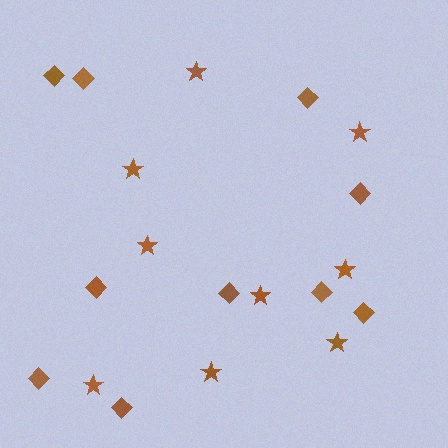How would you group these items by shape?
There are 2 groups: one group of stars (9) and one group of diamonds (10).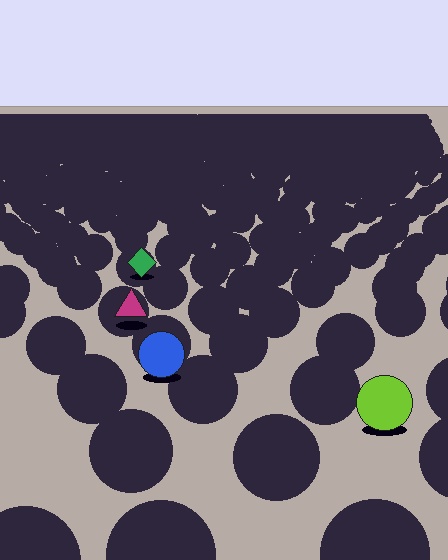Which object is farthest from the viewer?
The green diamond is farthest from the viewer. It appears smaller and the ground texture around it is denser.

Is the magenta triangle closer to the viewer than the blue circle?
No. The blue circle is closer — you can tell from the texture gradient: the ground texture is coarser near it.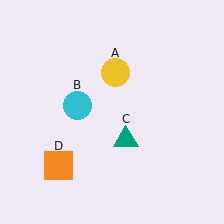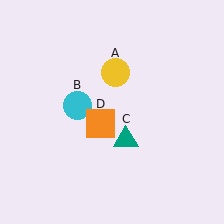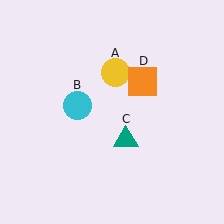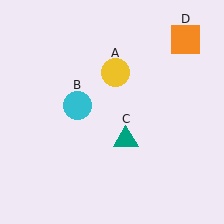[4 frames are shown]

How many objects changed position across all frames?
1 object changed position: orange square (object D).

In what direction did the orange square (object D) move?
The orange square (object D) moved up and to the right.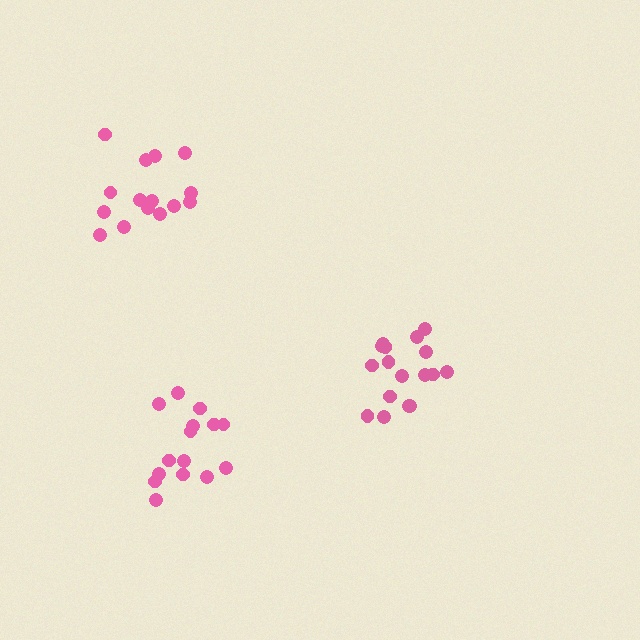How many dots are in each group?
Group 1: 17 dots, Group 2: 15 dots, Group 3: 15 dots (47 total).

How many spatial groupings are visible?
There are 3 spatial groupings.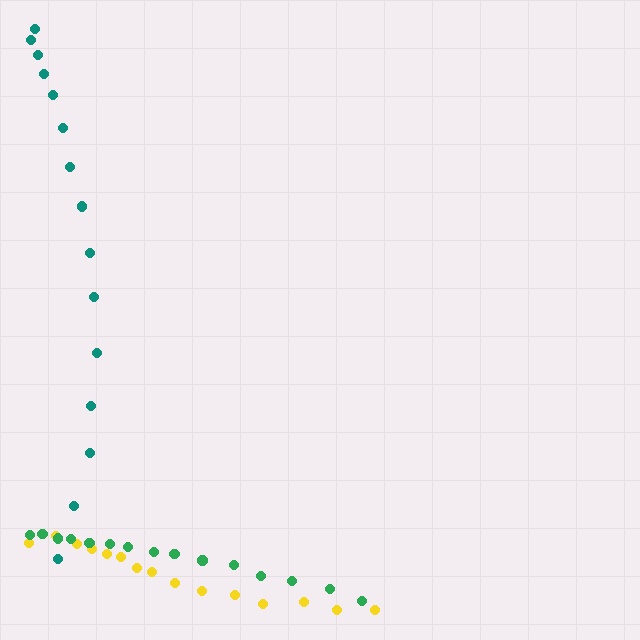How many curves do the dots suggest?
There are 3 distinct paths.